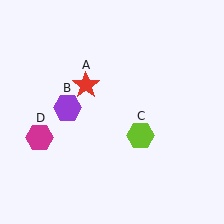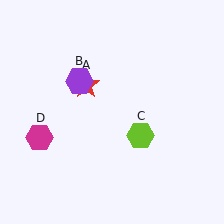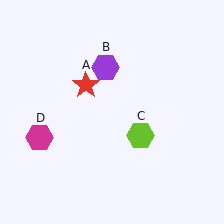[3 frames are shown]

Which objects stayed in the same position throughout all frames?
Red star (object A) and lime hexagon (object C) and magenta hexagon (object D) remained stationary.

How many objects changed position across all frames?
1 object changed position: purple hexagon (object B).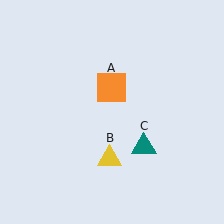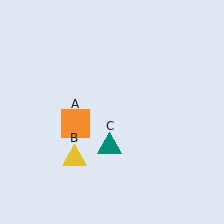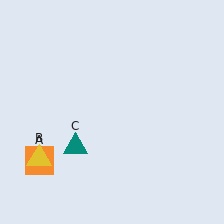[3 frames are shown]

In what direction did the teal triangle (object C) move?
The teal triangle (object C) moved left.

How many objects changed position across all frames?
3 objects changed position: orange square (object A), yellow triangle (object B), teal triangle (object C).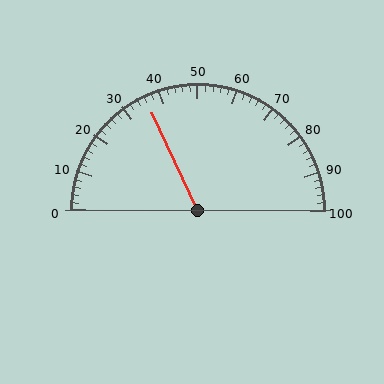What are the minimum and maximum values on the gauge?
The gauge ranges from 0 to 100.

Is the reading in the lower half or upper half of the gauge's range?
The reading is in the lower half of the range (0 to 100).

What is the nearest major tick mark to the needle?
The nearest major tick mark is 40.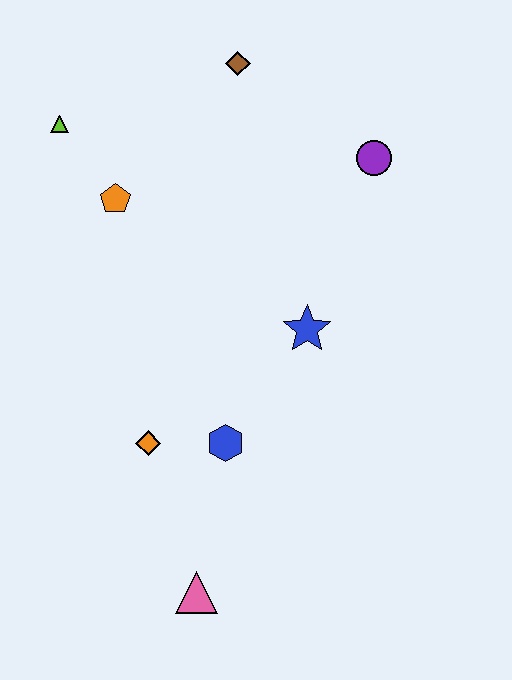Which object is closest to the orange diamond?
The blue hexagon is closest to the orange diamond.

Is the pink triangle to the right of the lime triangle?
Yes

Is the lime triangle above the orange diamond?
Yes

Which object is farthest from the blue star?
The lime triangle is farthest from the blue star.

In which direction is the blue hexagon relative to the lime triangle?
The blue hexagon is below the lime triangle.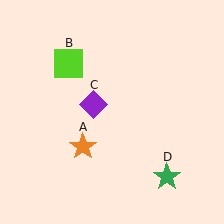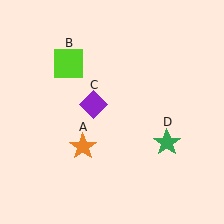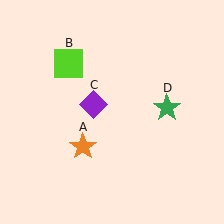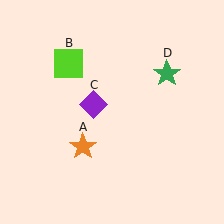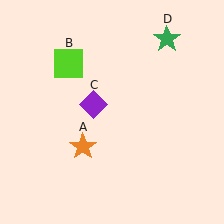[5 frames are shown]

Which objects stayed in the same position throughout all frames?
Orange star (object A) and lime square (object B) and purple diamond (object C) remained stationary.